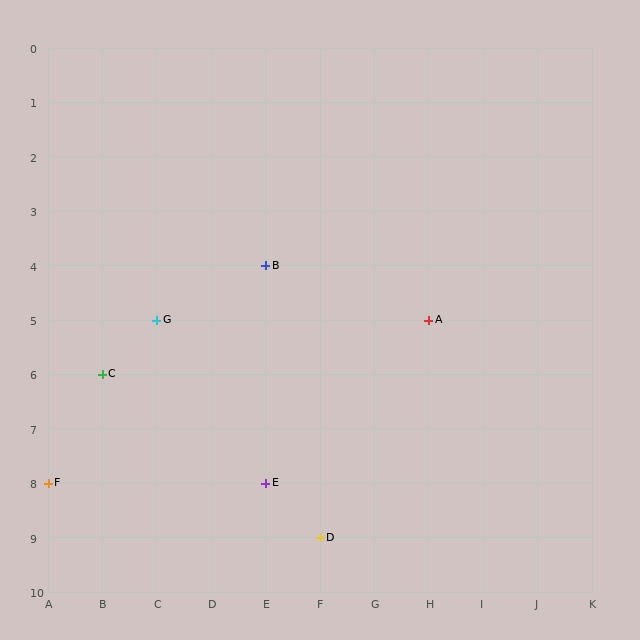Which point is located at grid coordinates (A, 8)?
Point F is at (A, 8).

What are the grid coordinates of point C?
Point C is at grid coordinates (B, 6).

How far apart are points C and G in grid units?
Points C and G are 1 column and 1 row apart (about 1.4 grid units diagonally).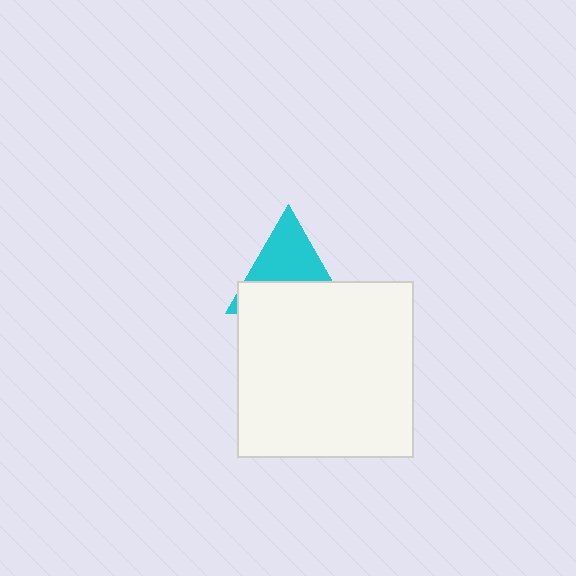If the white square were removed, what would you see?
You would see the complete cyan triangle.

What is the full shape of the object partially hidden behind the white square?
The partially hidden object is a cyan triangle.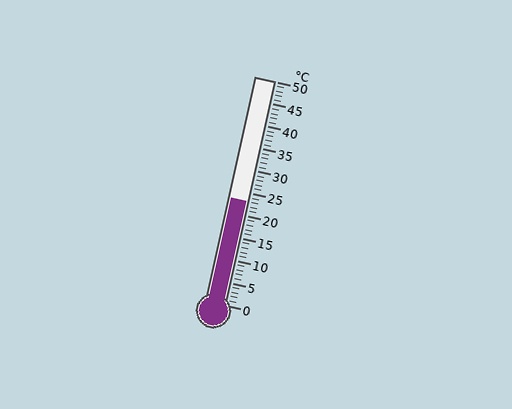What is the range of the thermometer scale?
The thermometer scale ranges from 0°C to 50°C.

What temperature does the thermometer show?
The thermometer shows approximately 23°C.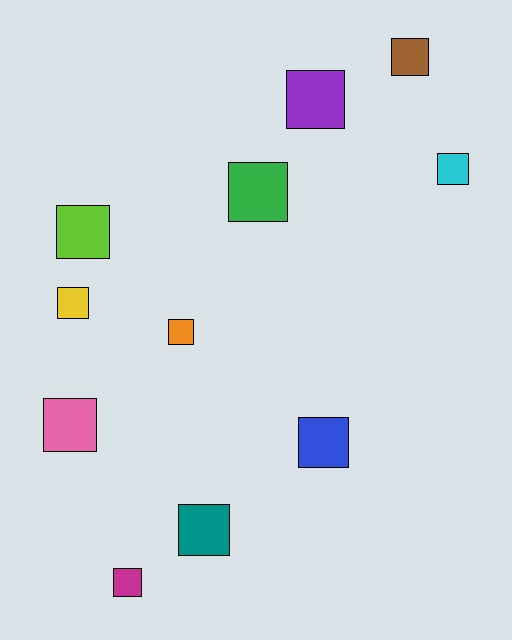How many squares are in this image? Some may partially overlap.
There are 11 squares.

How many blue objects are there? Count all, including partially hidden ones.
There is 1 blue object.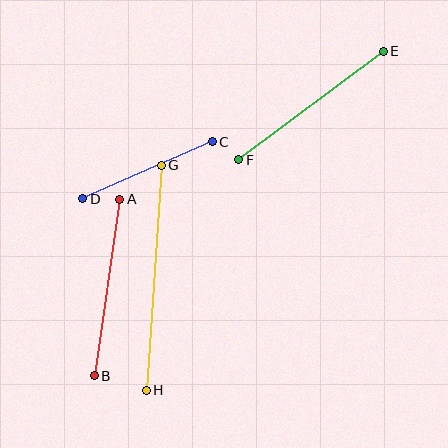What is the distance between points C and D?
The distance is approximately 141 pixels.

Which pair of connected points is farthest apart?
Points G and H are farthest apart.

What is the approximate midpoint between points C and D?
The midpoint is at approximately (148, 170) pixels.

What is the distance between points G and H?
The distance is approximately 226 pixels.